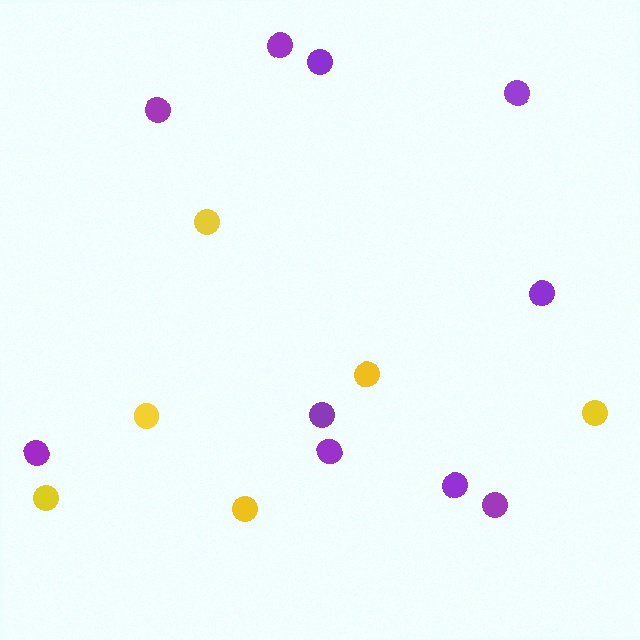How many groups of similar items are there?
There are 2 groups: one group of purple circles (10) and one group of yellow circles (6).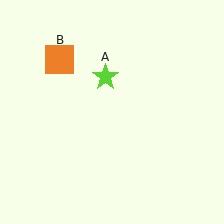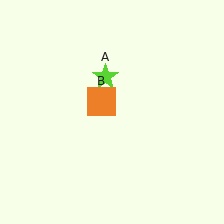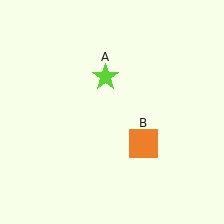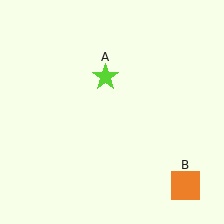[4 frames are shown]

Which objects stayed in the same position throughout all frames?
Lime star (object A) remained stationary.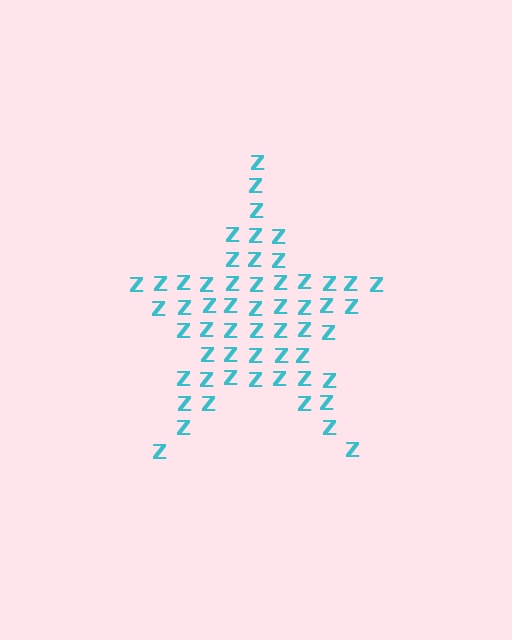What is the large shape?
The large shape is a star.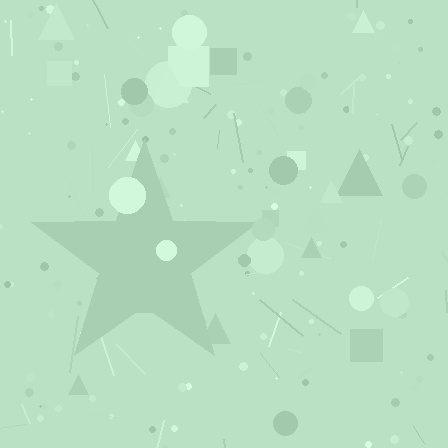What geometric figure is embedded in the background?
A star is embedded in the background.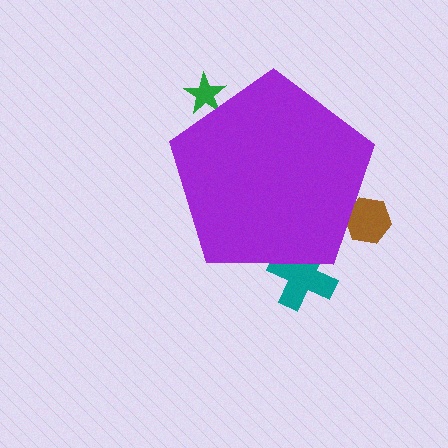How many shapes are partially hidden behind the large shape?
3 shapes are partially hidden.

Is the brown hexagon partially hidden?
Yes, the brown hexagon is partially hidden behind the purple pentagon.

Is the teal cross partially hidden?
Yes, the teal cross is partially hidden behind the purple pentagon.